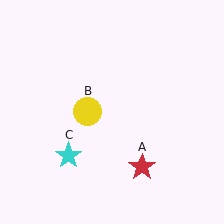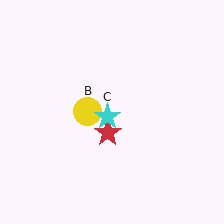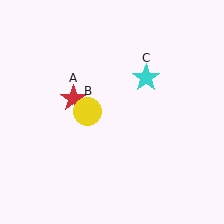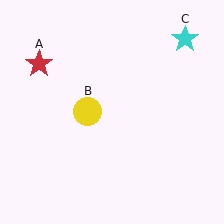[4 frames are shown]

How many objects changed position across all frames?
2 objects changed position: red star (object A), cyan star (object C).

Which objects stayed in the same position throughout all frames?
Yellow circle (object B) remained stationary.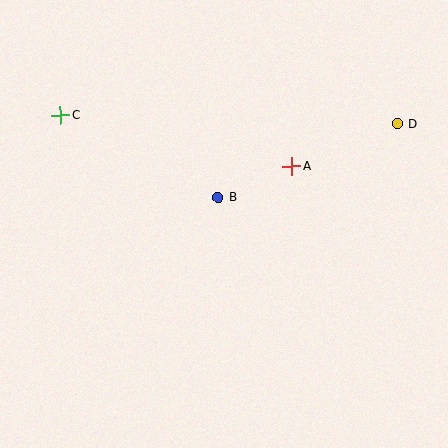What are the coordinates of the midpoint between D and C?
The midpoint between D and C is at (229, 119).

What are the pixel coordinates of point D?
Point D is at (397, 124).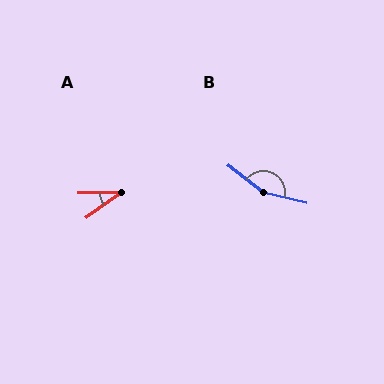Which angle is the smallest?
A, at approximately 35 degrees.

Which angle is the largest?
B, at approximately 155 degrees.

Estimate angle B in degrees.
Approximately 155 degrees.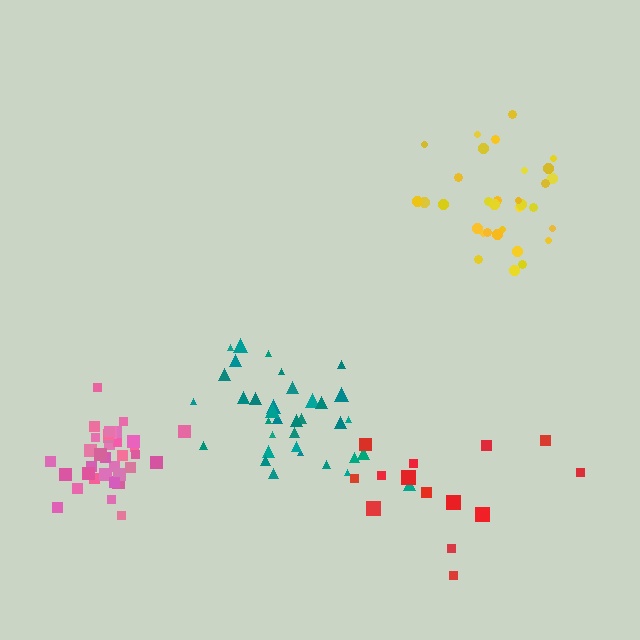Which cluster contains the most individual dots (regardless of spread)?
Pink (35).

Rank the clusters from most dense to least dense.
pink, yellow, teal, red.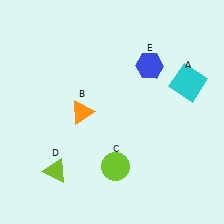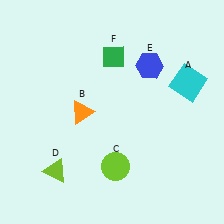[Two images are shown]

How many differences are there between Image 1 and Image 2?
There is 1 difference between the two images.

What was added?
A green diamond (F) was added in Image 2.